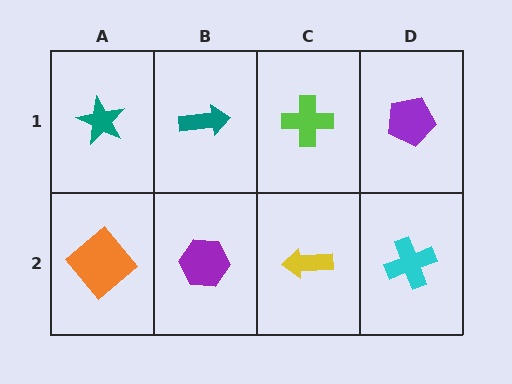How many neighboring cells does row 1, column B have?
3.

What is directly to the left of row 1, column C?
A teal arrow.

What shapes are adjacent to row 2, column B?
A teal arrow (row 1, column B), an orange diamond (row 2, column A), a yellow arrow (row 2, column C).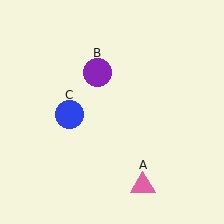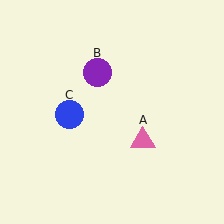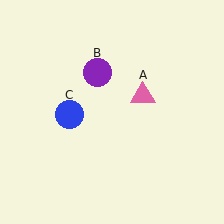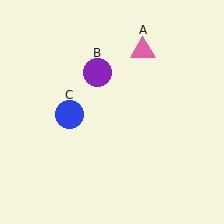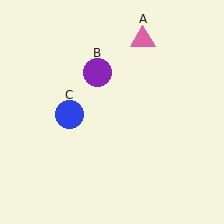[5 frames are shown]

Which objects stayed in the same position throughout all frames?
Purple circle (object B) and blue circle (object C) remained stationary.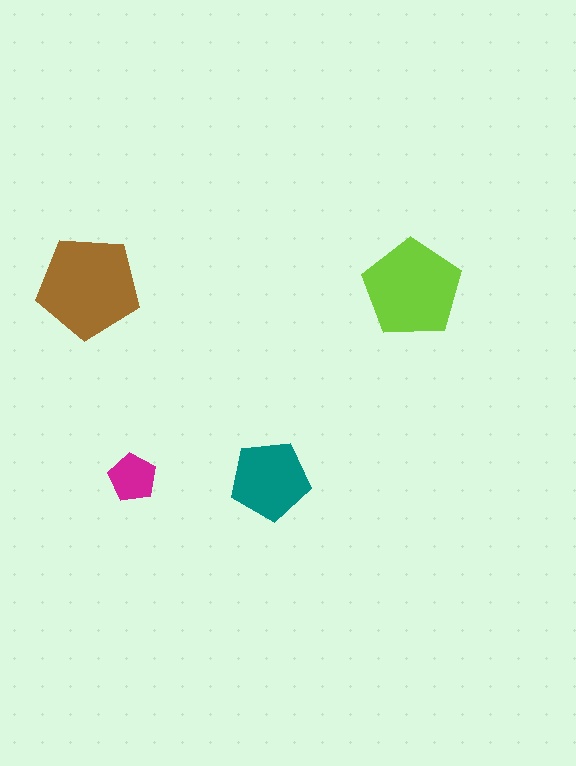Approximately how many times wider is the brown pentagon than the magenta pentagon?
About 2 times wider.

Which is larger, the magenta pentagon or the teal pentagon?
The teal one.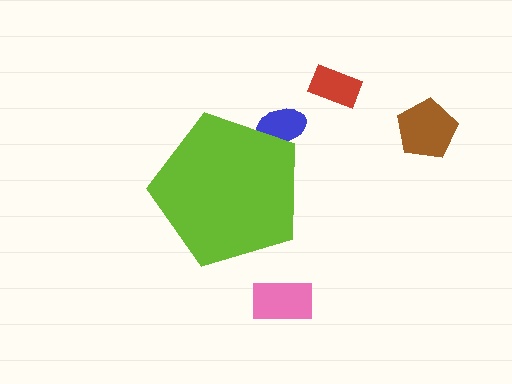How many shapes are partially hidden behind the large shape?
1 shape is partially hidden.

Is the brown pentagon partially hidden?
No, the brown pentagon is fully visible.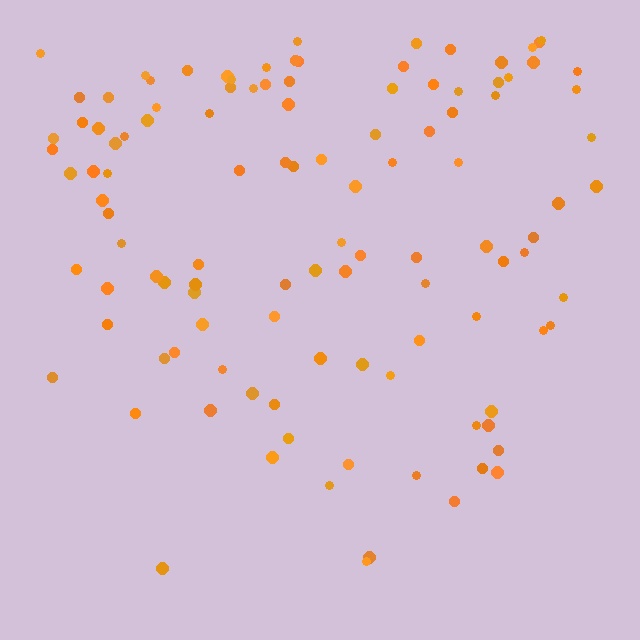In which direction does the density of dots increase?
From bottom to top, with the top side densest.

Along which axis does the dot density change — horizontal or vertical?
Vertical.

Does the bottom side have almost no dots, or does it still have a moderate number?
Still a moderate number, just noticeably fewer than the top.